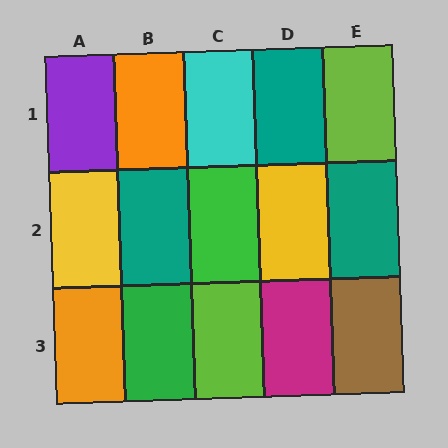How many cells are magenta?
1 cell is magenta.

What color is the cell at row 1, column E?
Lime.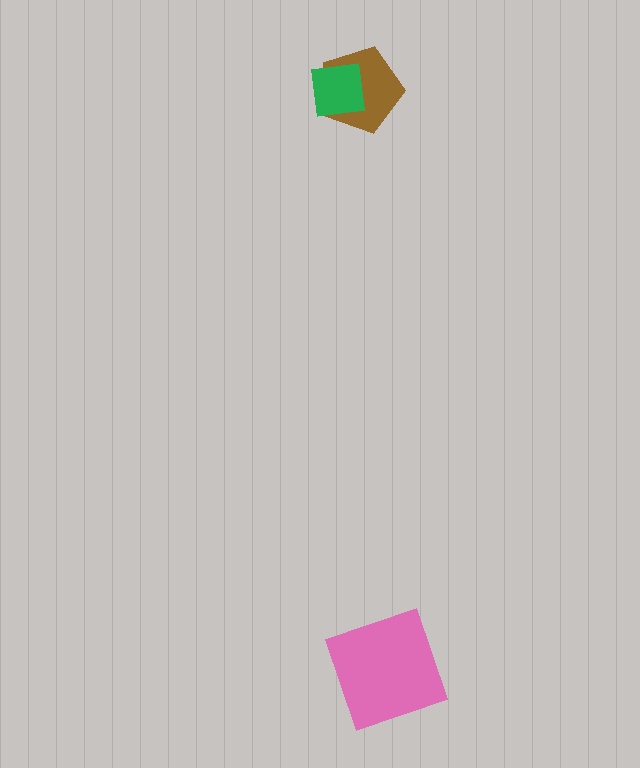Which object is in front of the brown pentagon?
The green square is in front of the brown pentagon.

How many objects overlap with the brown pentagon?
1 object overlaps with the brown pentagon.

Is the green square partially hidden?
No, no other shape covers it.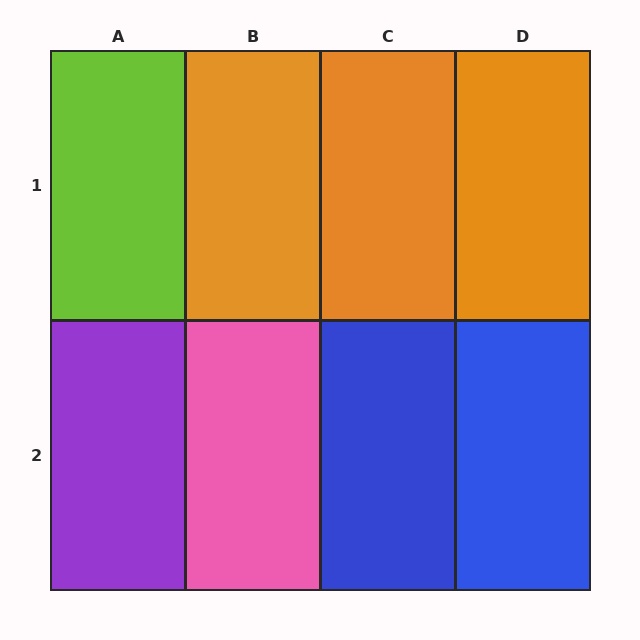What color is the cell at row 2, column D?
Blue.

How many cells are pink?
1 cell is pink.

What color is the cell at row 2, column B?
Pink.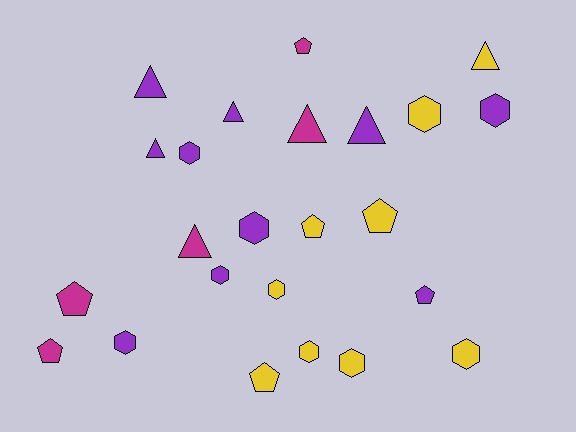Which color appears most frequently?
Purple, with 10 objects.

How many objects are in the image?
There are 24 objects.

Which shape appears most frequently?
Hexagon, with 10 objects.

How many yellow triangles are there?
There is 1 yellow triangle.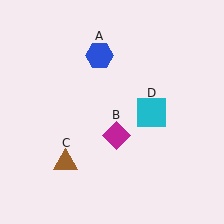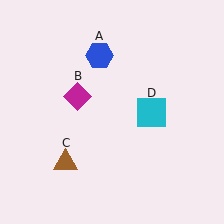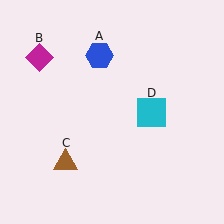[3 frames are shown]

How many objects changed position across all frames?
1 object changed position: magenta diamond (object B).